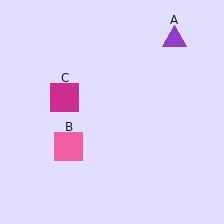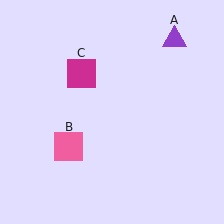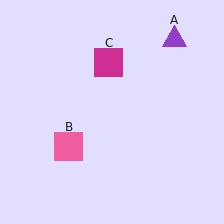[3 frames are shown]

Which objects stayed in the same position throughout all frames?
Purple triangle (object A) and pink square (object B) remained stationary.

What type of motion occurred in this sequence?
The magenta square (object C) rotated clockwise around the center of the scene.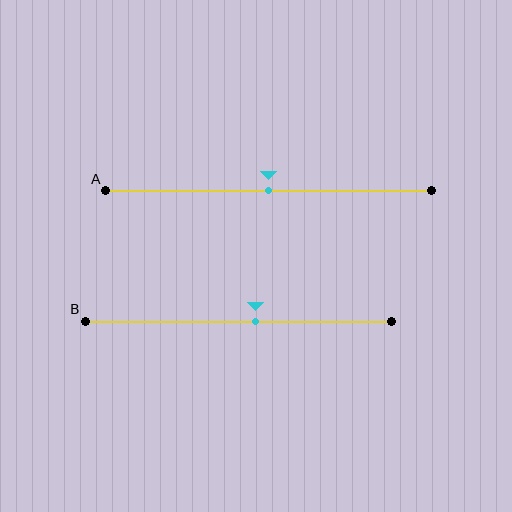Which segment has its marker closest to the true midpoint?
Segment A has its marker closest to the true midpoint.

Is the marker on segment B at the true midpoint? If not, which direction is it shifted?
No, the marker on segment B is shifted to the right by about 6% of the segment length.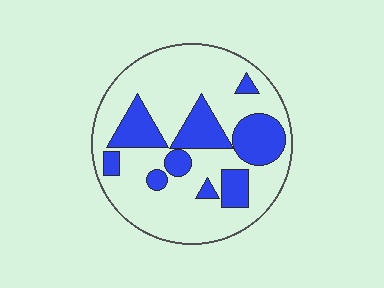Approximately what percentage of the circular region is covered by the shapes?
Approximately 30%.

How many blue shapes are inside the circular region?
9.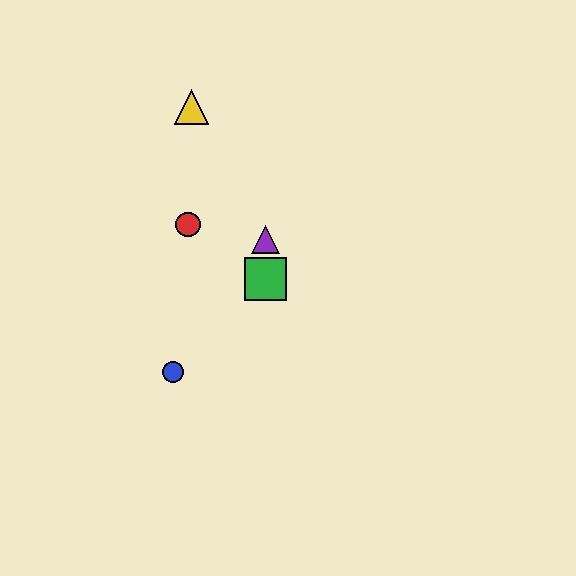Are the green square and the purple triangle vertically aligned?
Yes, both are at x≈265.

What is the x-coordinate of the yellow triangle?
The yellow triangle is at x≈191.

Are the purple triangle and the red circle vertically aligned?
No, the purple triangle is at x≈265 and the red circle is at x≈188.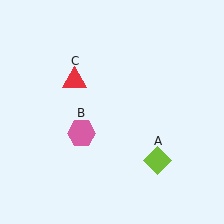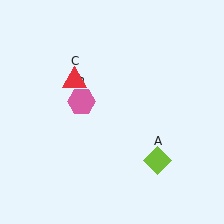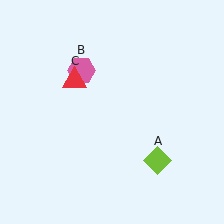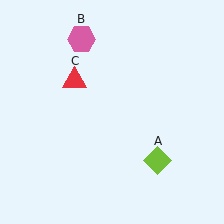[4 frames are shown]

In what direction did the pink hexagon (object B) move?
The pink hexagon (object B) moved up.